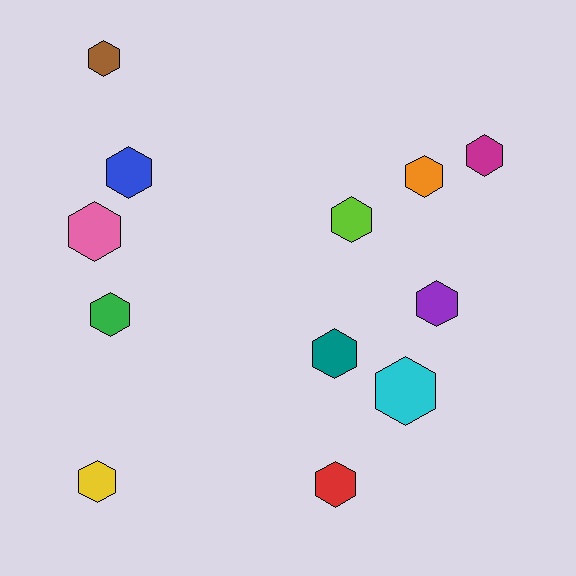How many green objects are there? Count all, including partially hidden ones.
There is 1 green object.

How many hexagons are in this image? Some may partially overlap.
There are 12 hexagons.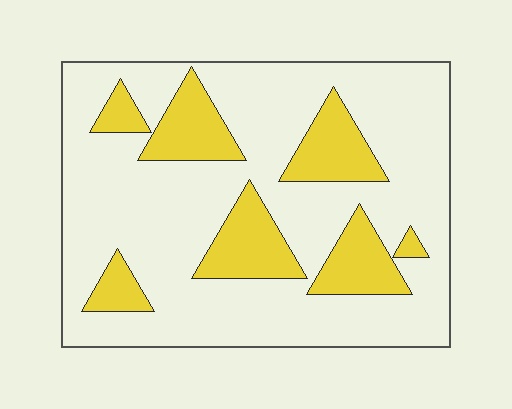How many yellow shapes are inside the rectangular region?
7.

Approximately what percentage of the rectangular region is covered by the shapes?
Approximately 25%.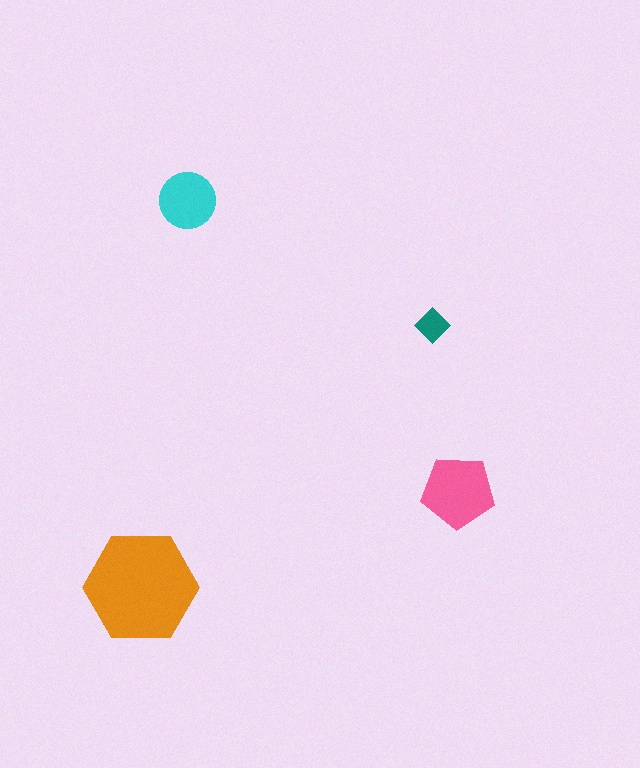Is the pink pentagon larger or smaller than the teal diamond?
Larger.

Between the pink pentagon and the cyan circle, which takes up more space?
The pink pentagon.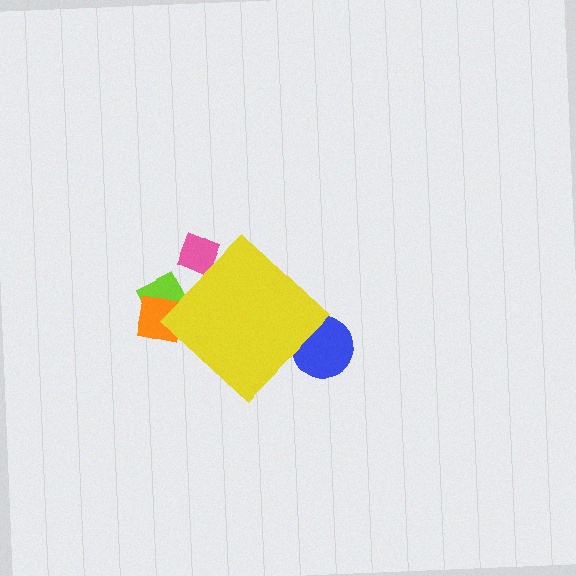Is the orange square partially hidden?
Yes, the orange square is partially hidden behind the yellow diamond.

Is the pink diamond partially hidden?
Yes, the pink diamond is partially hidden behind the yellow diamond.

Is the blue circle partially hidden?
Yes, the blue circle is partially hidden behind the yellow diamond.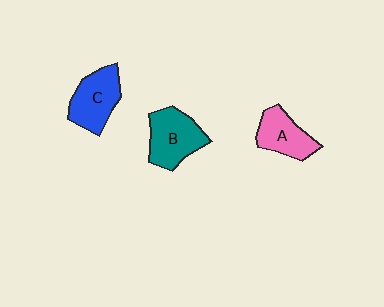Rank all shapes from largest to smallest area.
From largest to smallest: B (teal), C (blue), A (pink).